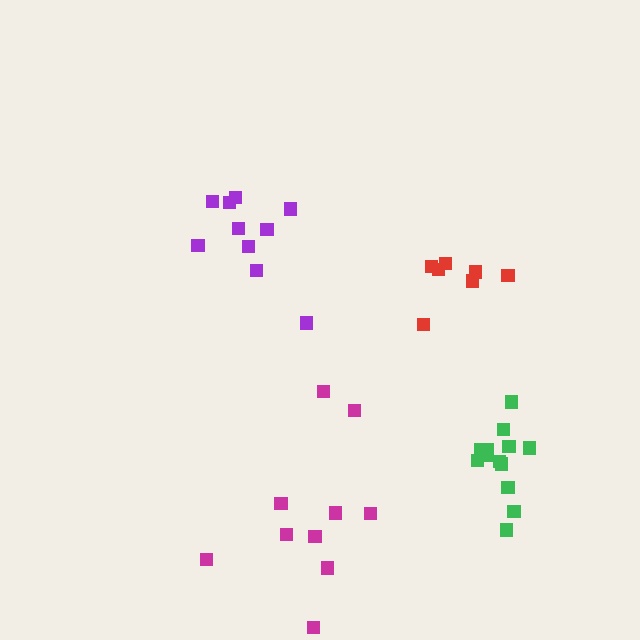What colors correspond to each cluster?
The clusters are colored: purple, green, red, magenta.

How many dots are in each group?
Group 1: 10 dots, Group 2: 13 dots, Group 3: 7 dots, Group 4: 11 dots (41 total).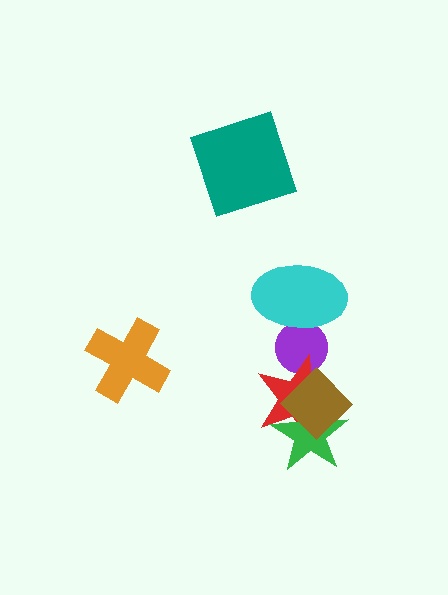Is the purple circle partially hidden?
Yes, it is partially covered by another shape.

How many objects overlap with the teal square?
0 objects overlap with the teal square.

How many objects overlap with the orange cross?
0 objects overlap with the orange cross.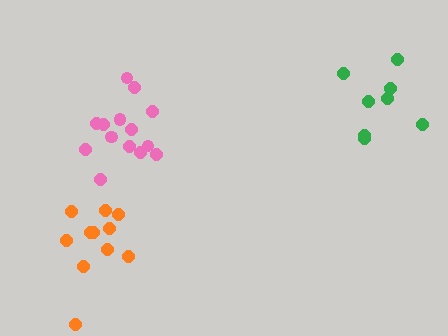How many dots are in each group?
Group 1: 14 dots, Group 2: 8 dots, Group 3: 11 dots (33 total).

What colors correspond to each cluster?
The clusters are colored: pink, green, orange.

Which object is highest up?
The green cluster is topmost.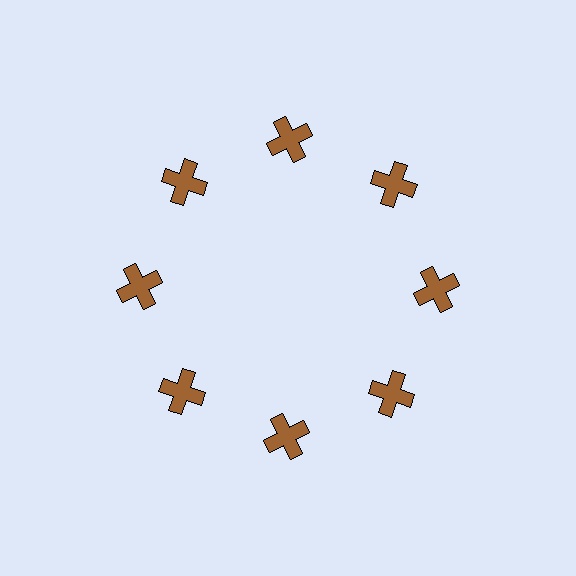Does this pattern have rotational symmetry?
Yes, this pattern has 8-fold rotational symmetry. It looks the same after rotating 45 degrees around the center.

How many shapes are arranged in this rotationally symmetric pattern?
There are 8 shapes, arranged in 8 groups of 1.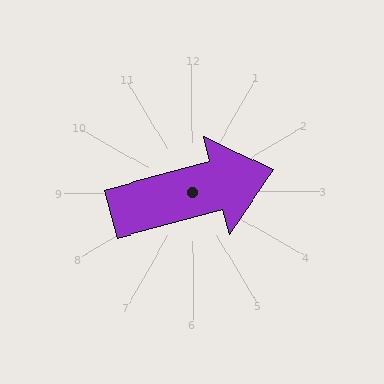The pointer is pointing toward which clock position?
Roughly 3 o'clock.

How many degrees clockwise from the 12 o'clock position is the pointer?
Approximately 75 degrees.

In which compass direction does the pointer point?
East.